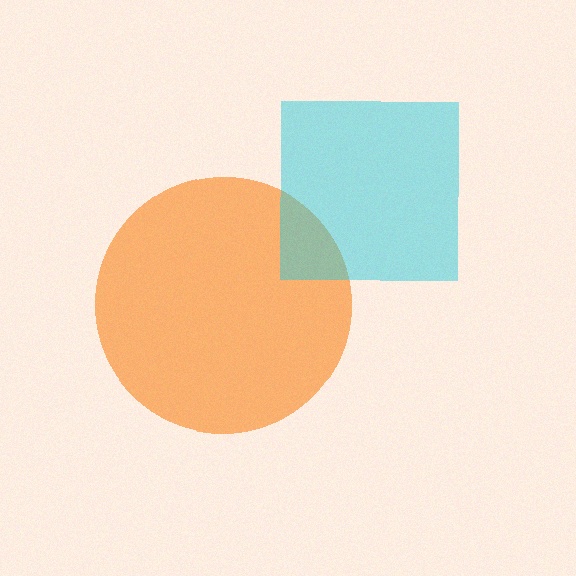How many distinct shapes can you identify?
There are 2 distinct shapes: an orange circle, a cyan square.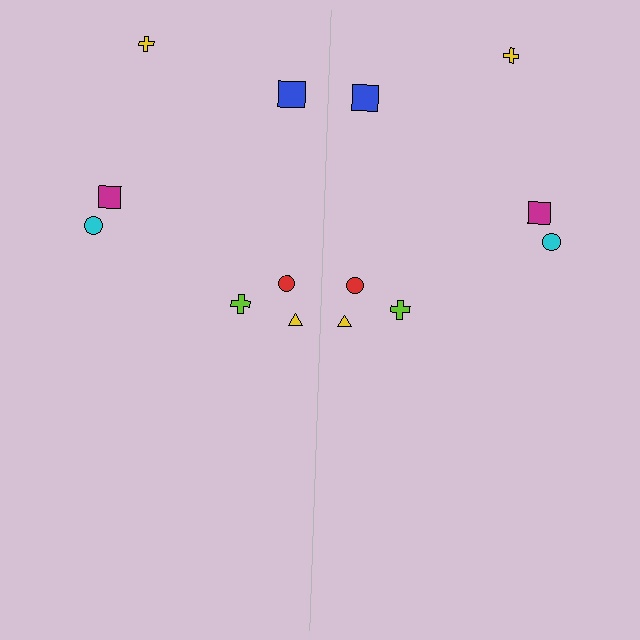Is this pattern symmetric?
Yes, this pattern has bilateral (reflection) symmetry.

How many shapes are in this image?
There are 14 shapes in this image.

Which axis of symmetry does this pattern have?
The pattern has a vertical axis of symmetry running through the center of the image.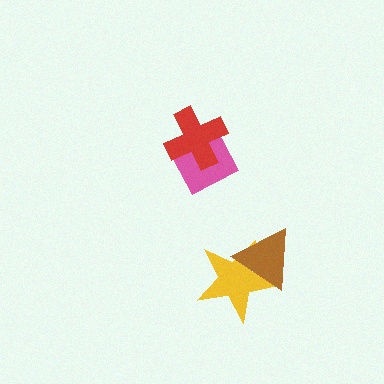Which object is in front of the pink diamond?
The red cross is in front of the pink diamond.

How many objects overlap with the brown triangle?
1 object overlaps with the brown triangle.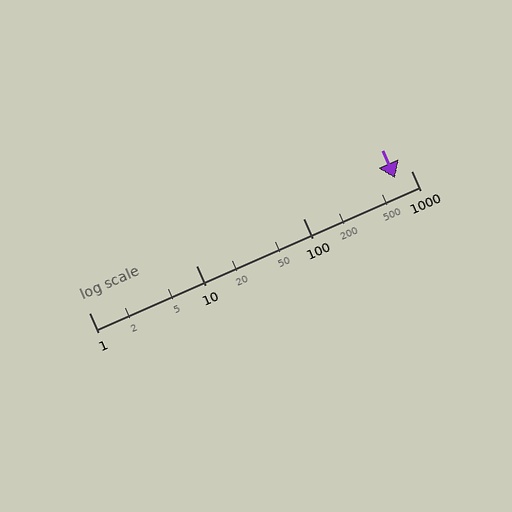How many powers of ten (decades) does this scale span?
The scale spans 3 decades, from 1 to 1000.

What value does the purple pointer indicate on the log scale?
The pointer indicates approximately 710.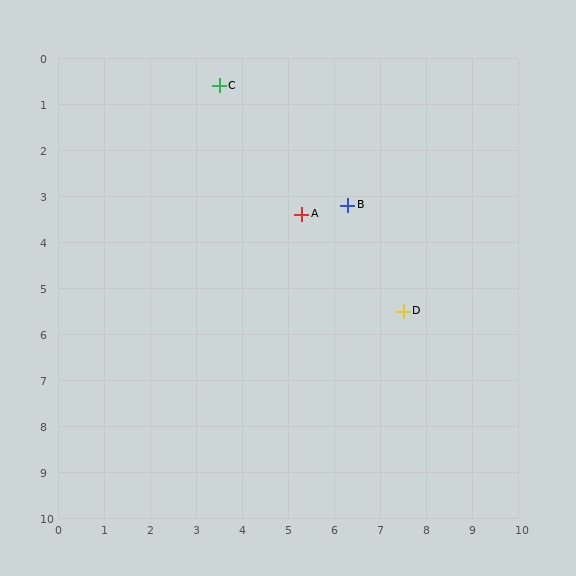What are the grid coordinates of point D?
Point D is at approximately (7.5, 5.5).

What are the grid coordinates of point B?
Point B is at approximately (6.3, 3.2).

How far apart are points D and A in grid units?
Points D and A are about 3.0 grid units apart.